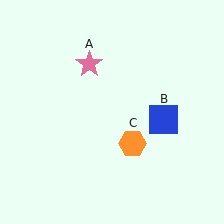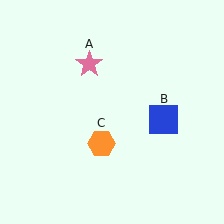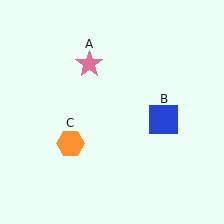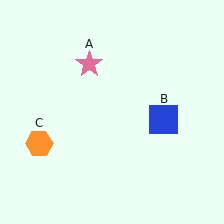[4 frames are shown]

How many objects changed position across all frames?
1 object changed position: orange hexagon (object C).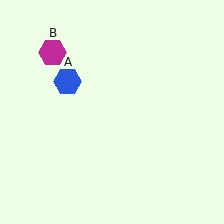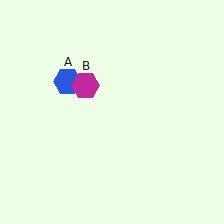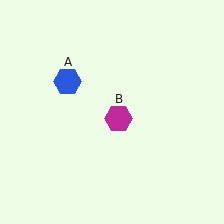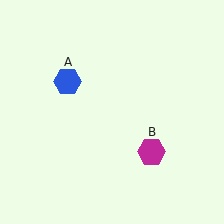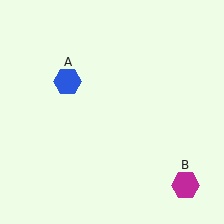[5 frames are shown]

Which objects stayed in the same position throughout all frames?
Blue hexagon (object A) remained stationary.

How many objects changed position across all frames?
1 object changed position: magenta hexagon (object B).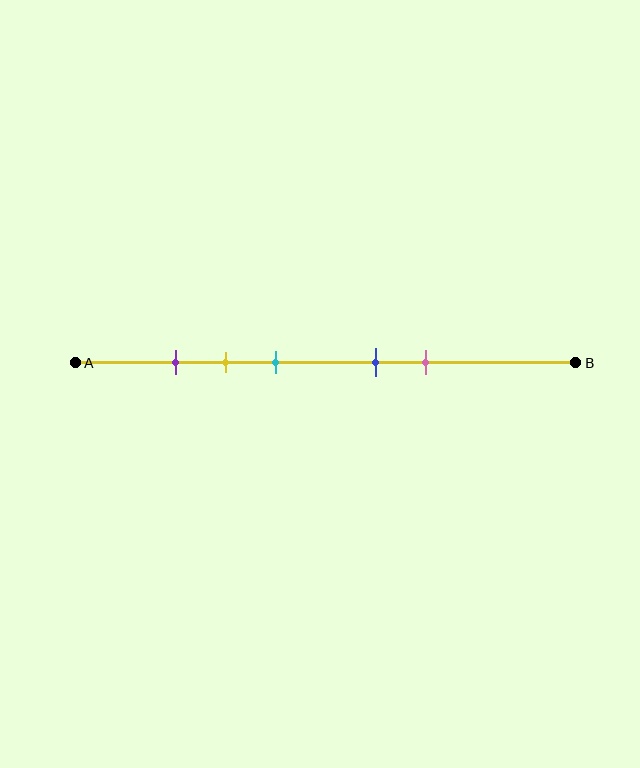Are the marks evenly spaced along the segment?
No, the marks are not evenly spaced.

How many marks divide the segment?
There are 5 marks dividing the segment.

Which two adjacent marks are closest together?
The purple and yellow marks are the closest adjacent pair.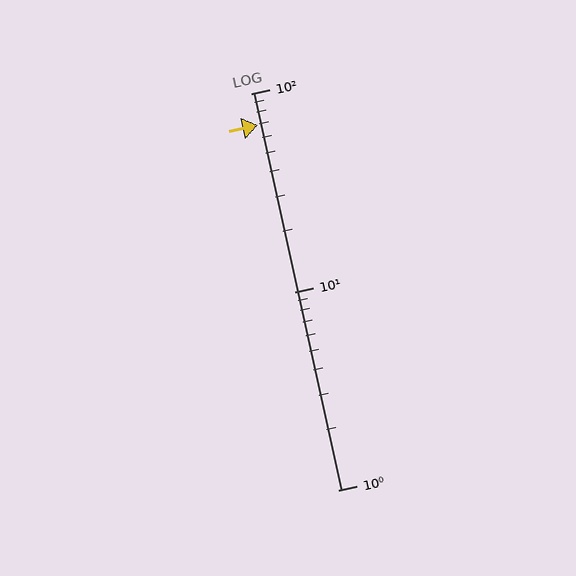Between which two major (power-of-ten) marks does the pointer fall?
The pointer is between 10 and 100.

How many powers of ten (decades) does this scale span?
The scale spans 2 decades, from 1 to 100.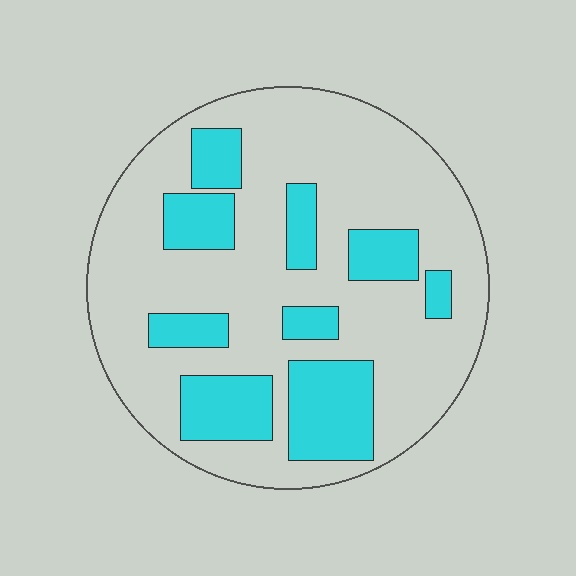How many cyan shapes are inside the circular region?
9.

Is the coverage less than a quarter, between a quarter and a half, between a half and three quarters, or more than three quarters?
Between a quarter and a half.